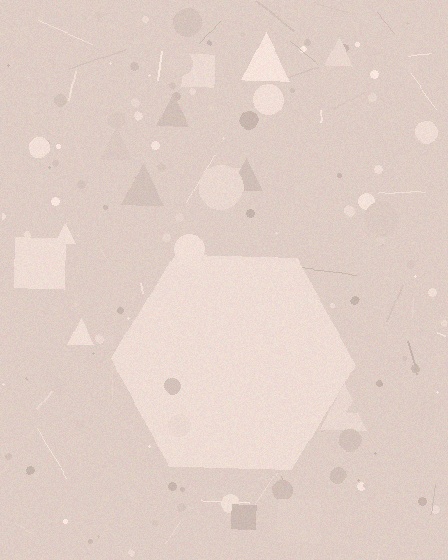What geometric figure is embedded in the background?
A hexagon is embedded in the background.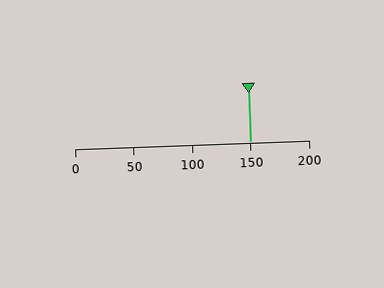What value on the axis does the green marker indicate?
The marker indicates approximately 150.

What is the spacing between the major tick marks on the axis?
The major ticks are spaced 50 apart.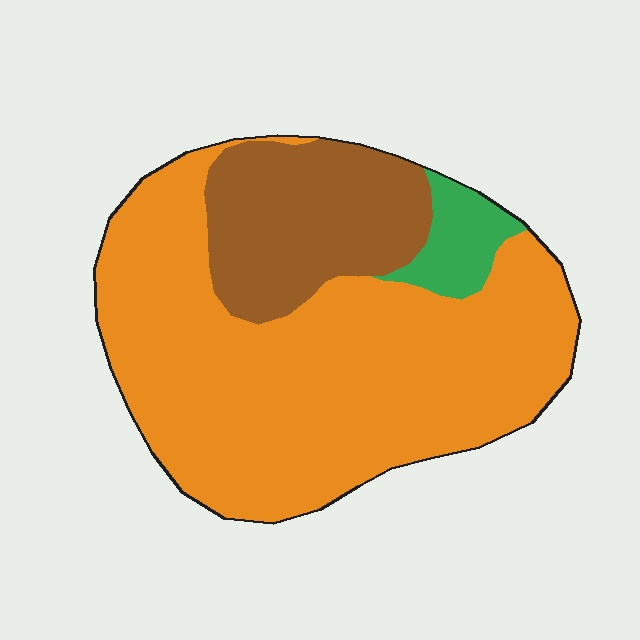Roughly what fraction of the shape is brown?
Brown takes up less than a quarter of the shape.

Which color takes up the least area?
Green, at roughly 5%.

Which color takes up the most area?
Orange, at roughly 70%.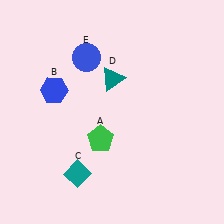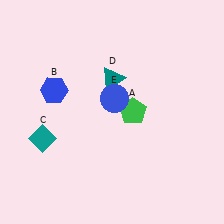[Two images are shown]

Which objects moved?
The objects that moved are: the green pentagon (A), the teal diamond (C), the blue circle (E).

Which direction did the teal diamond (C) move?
The teal diamond (C) moved up.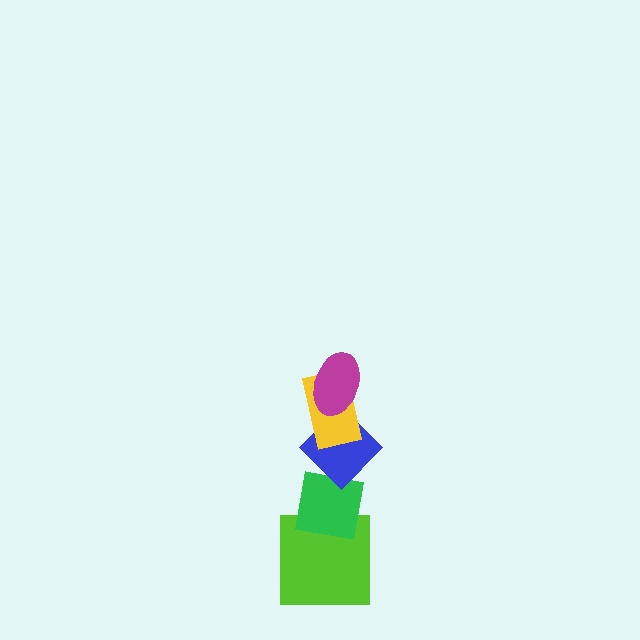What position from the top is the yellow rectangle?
The yellow rectangle is 2nd from the top.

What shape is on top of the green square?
The blue diamond is on top of the green square.